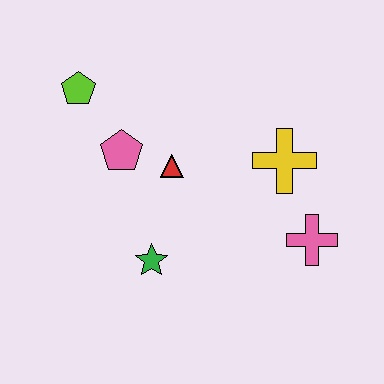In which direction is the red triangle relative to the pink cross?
The red triangle is to the left of the pink cross.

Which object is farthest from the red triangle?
The pink cross is farthest from the red triangle.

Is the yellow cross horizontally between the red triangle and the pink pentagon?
No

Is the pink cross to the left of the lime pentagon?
No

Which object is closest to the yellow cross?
The pink cross is closest to the yellow cross.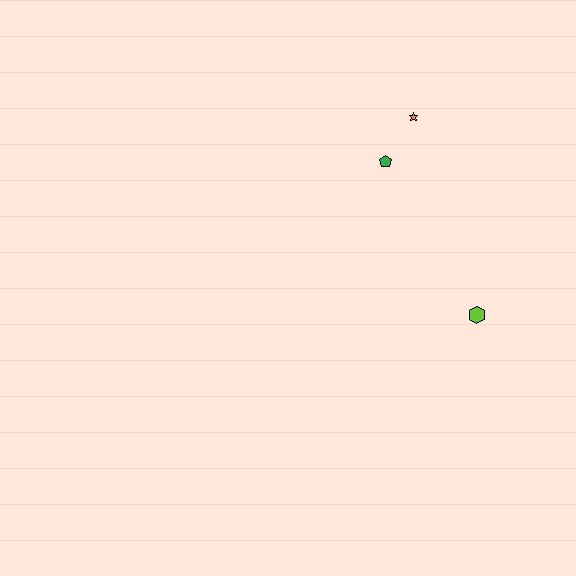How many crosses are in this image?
There are no crosses.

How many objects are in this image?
There are 3 objects.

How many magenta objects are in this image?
There are no magenta objects.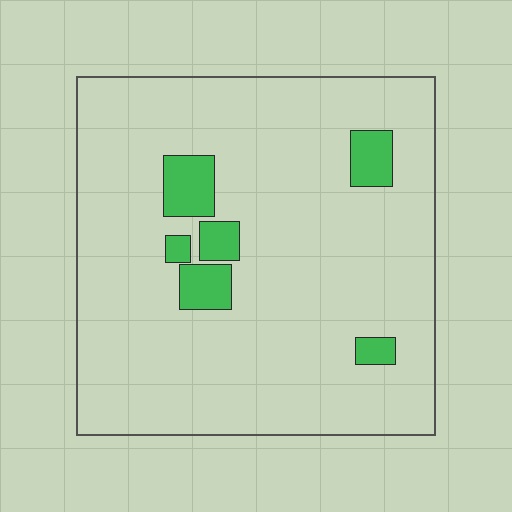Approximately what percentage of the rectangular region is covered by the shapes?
Approximately 10%.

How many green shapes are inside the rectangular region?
6.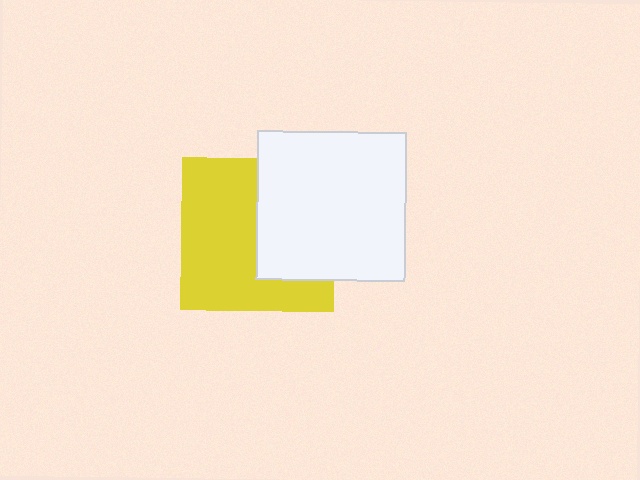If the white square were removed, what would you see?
You would see the complete yellow square.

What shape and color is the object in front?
The object in front is a white square.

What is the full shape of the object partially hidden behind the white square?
The partially hidden object is a yellow square.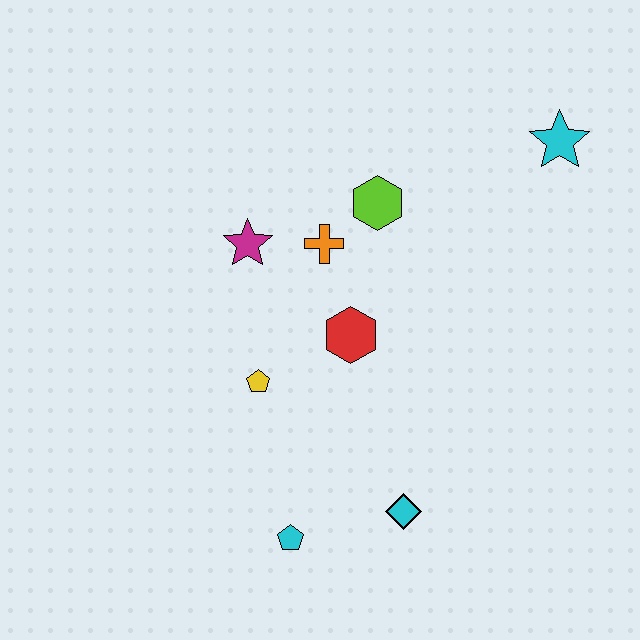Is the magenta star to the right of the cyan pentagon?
No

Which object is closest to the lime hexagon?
The orange cross is closest to the lime hexagon.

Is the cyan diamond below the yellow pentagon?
Yes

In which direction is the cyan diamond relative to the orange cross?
The cyan diamond is below the orange cross.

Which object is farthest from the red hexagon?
The cyan star is farthest from the red hexagon.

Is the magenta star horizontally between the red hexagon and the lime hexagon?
No